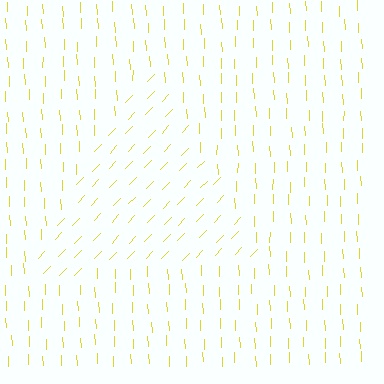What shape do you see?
I see a triangle.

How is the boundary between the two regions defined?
The boundary is defined purely by a change in line orientation (approximately 45 degrees difference). All lines are the same color and thickness.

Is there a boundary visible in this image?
Yes, there is a texture boundary formed by a change in line orientation.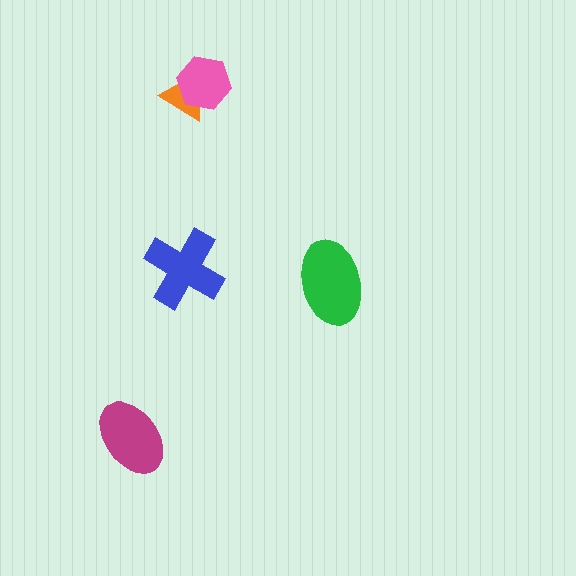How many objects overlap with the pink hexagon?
1 object overlaps with the pink hexagon.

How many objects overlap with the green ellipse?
0 objects overlap with the green ellipse.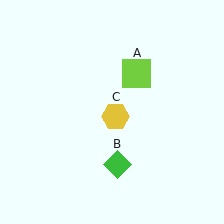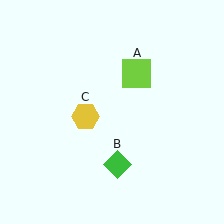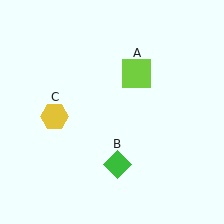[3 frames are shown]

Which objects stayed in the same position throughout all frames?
Lime square (object A) and green diamond (object B) remained stationary.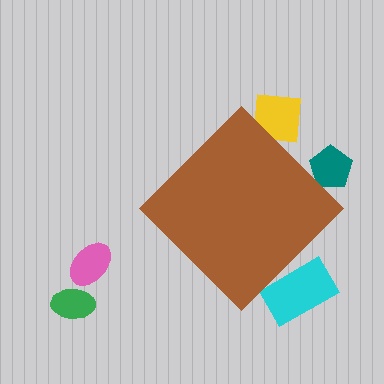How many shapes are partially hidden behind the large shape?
3 shapes are partially hidden.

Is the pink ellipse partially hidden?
No, the pink ellipse is fully visible.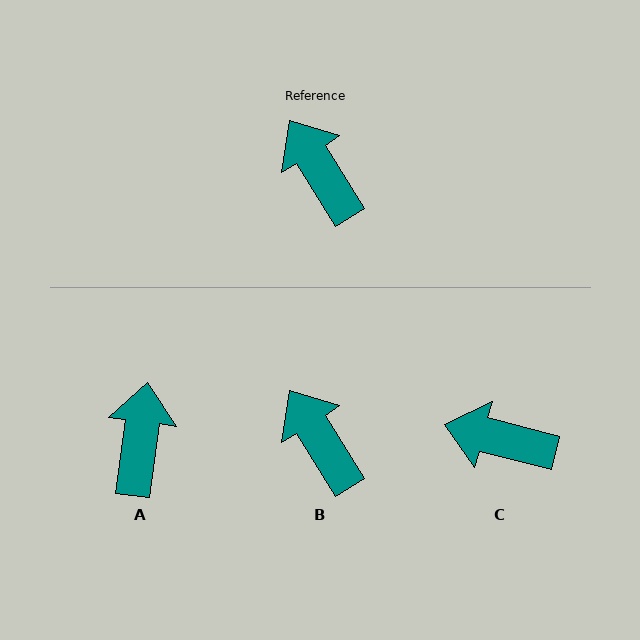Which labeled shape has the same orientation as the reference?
B.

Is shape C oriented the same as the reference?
No, it is off by about 43 degrees.